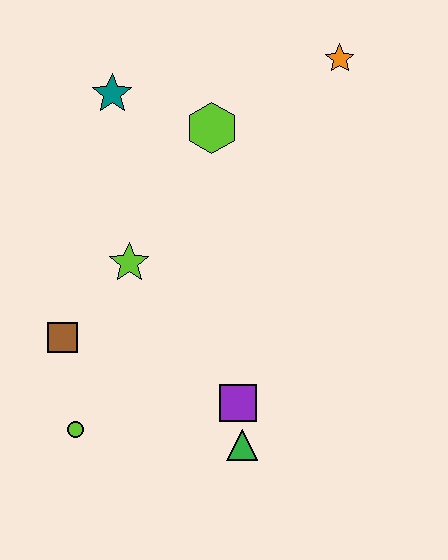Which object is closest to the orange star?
The lime hexagon is closest to the orange star.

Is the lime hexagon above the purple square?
Yes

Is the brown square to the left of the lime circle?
Yes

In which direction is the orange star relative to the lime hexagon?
The orange star is to the right of the lime hexagon.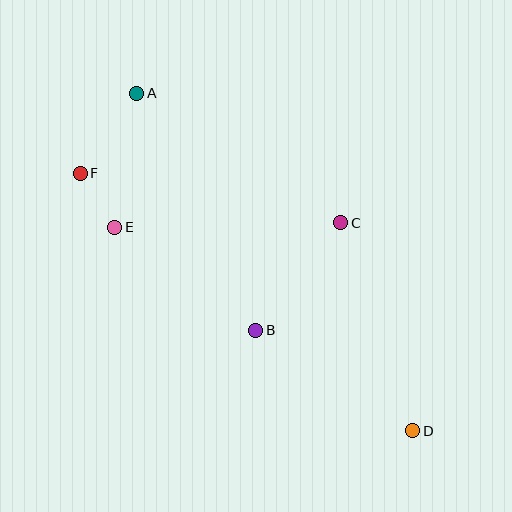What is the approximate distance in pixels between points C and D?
The distance between C and D is approximately 220 pixels.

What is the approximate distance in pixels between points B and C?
The distance between B and C is approximately 137 pixels.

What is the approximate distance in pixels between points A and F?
The distance between A and F is approximately 98 pixels.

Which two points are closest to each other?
Points E and F are closest to each other.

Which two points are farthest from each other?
Points A and D are farthest from each other.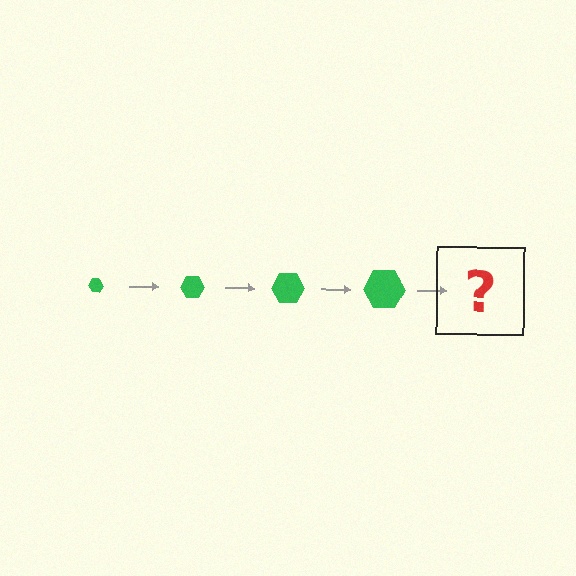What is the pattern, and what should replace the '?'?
The pattern is that the hexagon gets progressively larger each step. The '?' should be a green hexagon, larger than the previous one.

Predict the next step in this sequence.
The next step is a green hexagon, larger than the previous one.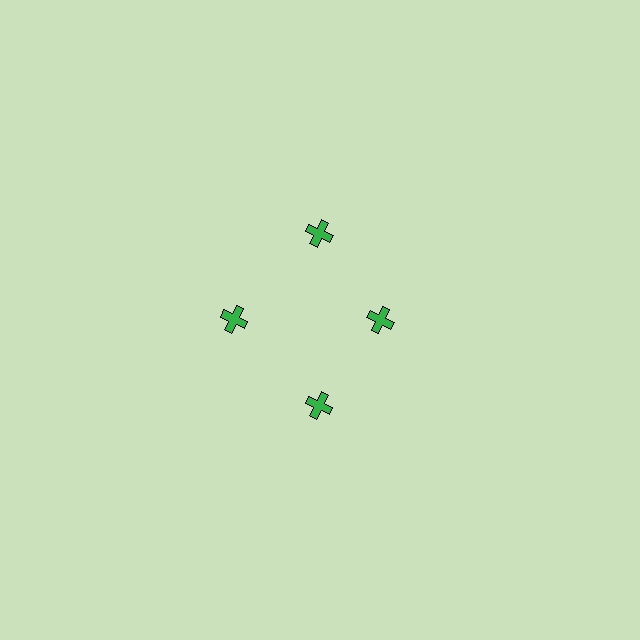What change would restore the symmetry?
The symmetry would be restored by moving it outward, back onto the ring so that all 4 crosses sit at equal angles and equal distance from the center.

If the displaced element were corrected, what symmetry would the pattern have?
It would have 4-fold rotational symmetry — the pattern would map onto itself every 90 degrees.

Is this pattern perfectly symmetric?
No. The 4 green crosses are arranged in a ring, but one element near the 3 o'clock position is pulled inward toward the center, breaking the 4-fold rotational symmetry.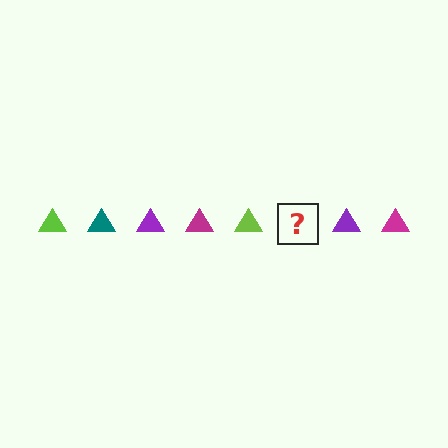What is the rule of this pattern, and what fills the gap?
The rule is that the pattern cycles through lime, teal, purple, magenta triangles. The gap should be filled with a teal triangle.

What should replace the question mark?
The question mark should be replaced with a teal triangle.